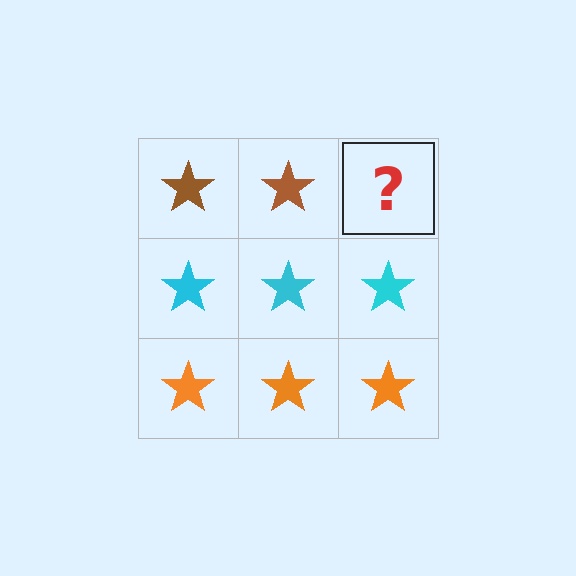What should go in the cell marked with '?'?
The missing cell should contain a brown star.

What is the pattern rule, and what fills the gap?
The rule is that each row has a consistent color. The gap should be filled with a brown star.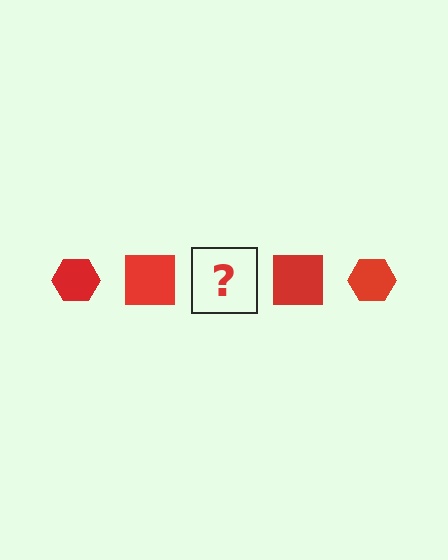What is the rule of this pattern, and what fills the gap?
The rule is that the pattern cycles through hexagon, square shapes in red. The gap should be filled with a red hexagon.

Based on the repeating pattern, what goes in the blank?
The blank should be a red hexagon.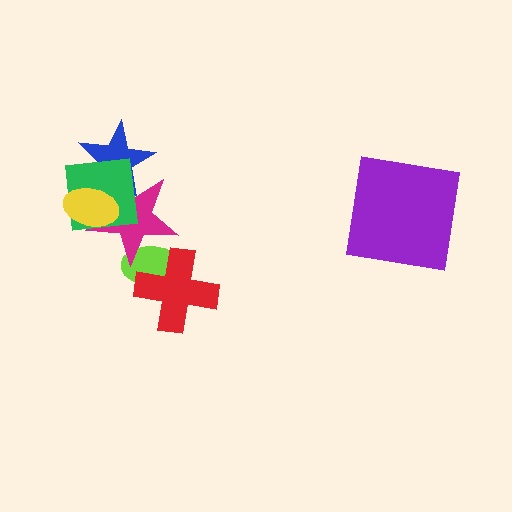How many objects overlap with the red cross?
1 object overlaps with the red cross.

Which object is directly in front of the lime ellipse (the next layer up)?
The red cross is directly in front of the lime ellipse.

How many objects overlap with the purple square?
0 objects overlap with the purple square.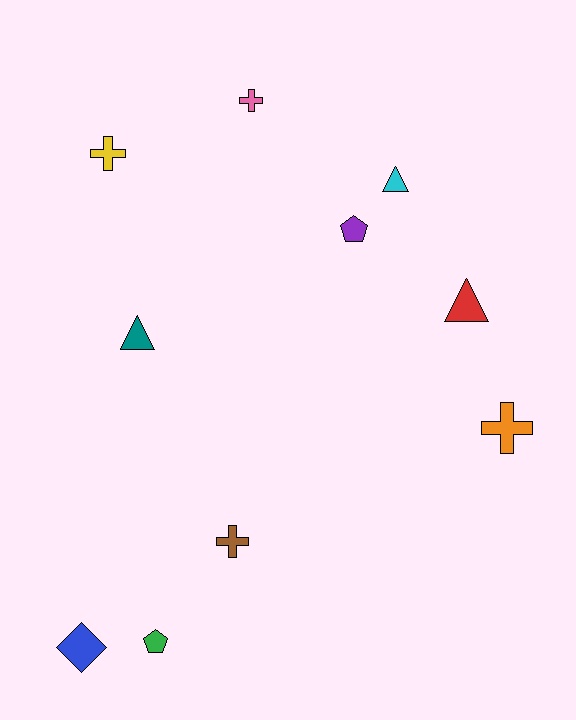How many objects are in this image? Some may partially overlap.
There are 10 objects.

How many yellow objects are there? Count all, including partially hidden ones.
There is 1 yellow object.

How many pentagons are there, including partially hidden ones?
There are 2 pentagons.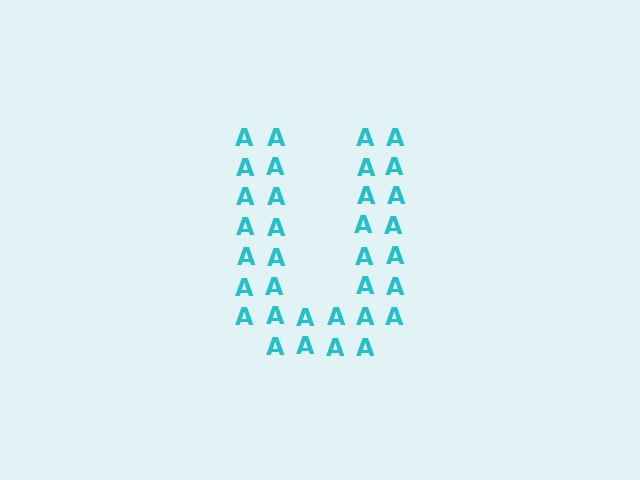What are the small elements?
The small elements are letter A's.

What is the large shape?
The large shape is the letter U.